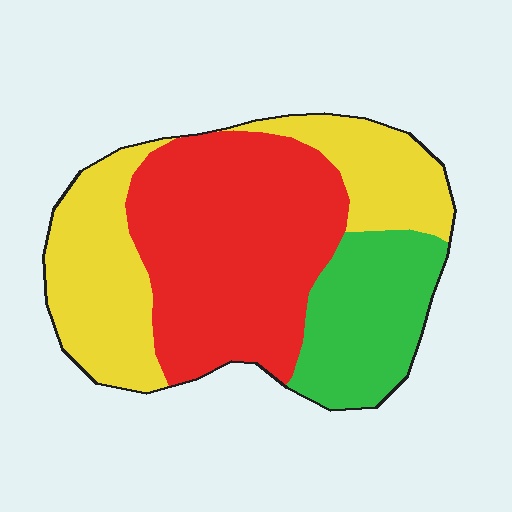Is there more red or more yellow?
Red.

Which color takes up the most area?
Red, at roughly 45%.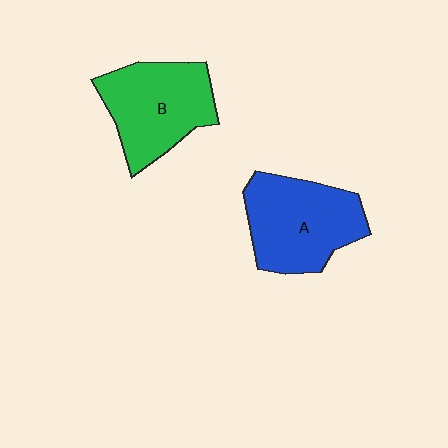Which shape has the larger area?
Shape A (blue).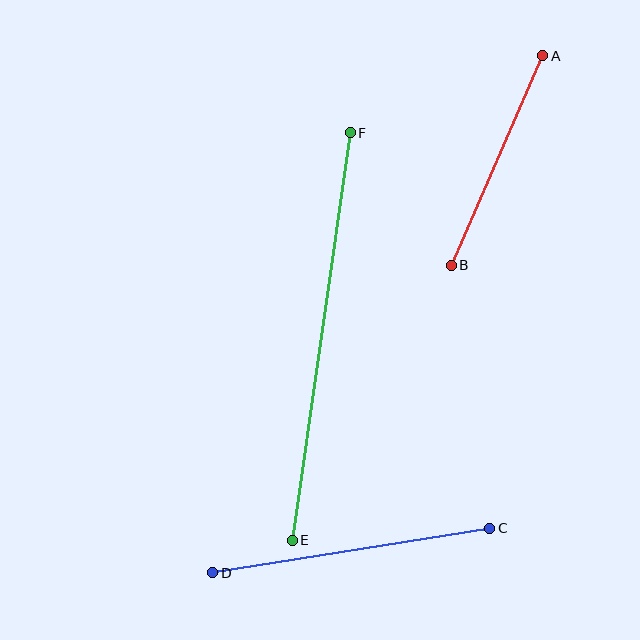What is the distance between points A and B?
The distance is approximately 229 pixels.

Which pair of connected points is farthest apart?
Points E and F are farthest apart.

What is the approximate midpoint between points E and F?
The midpoint is at approximately (321, 337) pixels.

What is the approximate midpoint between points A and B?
The midpoint is at approximately (497, 161) pixels.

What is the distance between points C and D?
The distance is approximately 280 pixels.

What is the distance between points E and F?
The distance is approximately 412 pixels.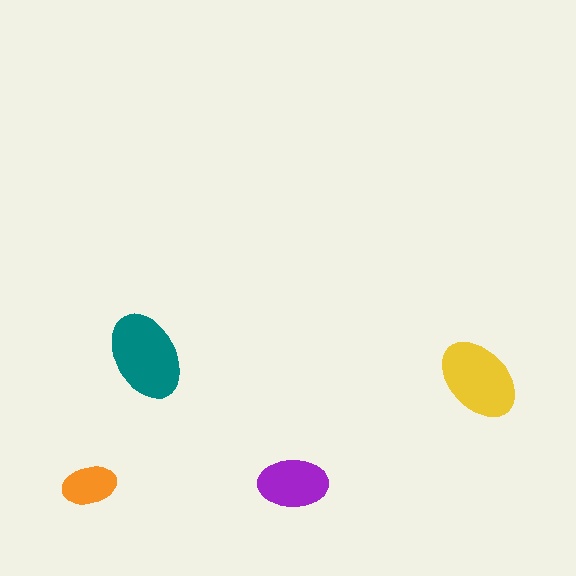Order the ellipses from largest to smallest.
the teal one, the yellow one, the purple one, the orange one.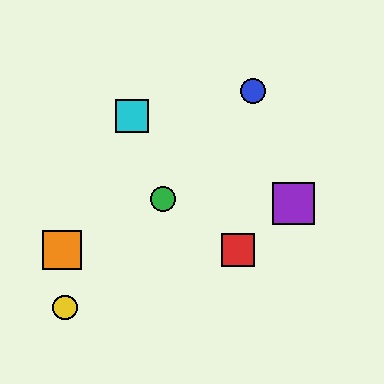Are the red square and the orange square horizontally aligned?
Yes, both are at y≈250.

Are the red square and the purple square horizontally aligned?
No, the red square is at y≈250 and the purple square is at y≈203.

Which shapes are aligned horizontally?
The red square, the orange square are aligned horizontally.